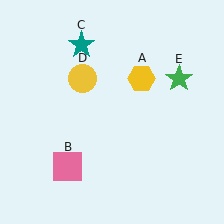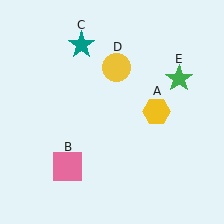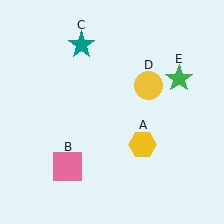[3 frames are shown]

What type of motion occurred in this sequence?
The yellow hexagon (object A), yellow circle (object D) rotated clockwise around the center of the scene.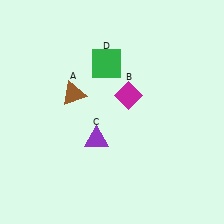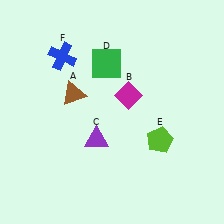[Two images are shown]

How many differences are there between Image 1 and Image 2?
There are 2 differences between the two images.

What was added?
A lime pentagon (E), a blue cross (F) were added in Image 2.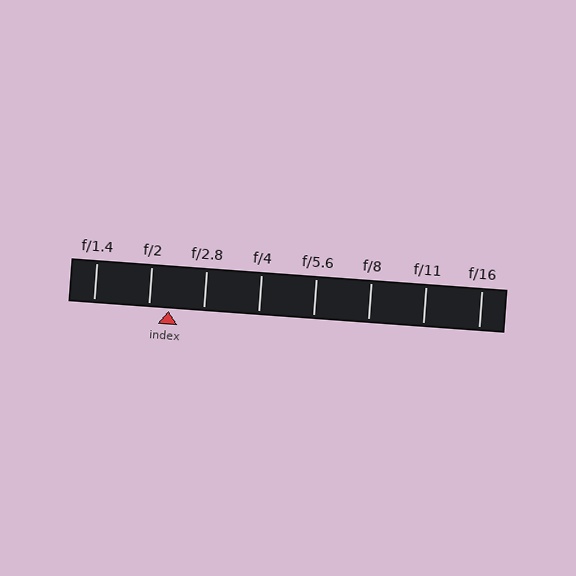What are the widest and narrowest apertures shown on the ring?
The widest aperture shown is f/1.4 and the narrowest is f/16.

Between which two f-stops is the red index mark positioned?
The index mark is between f/2 and f/2.8.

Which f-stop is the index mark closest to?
The index mark is closest to f/2.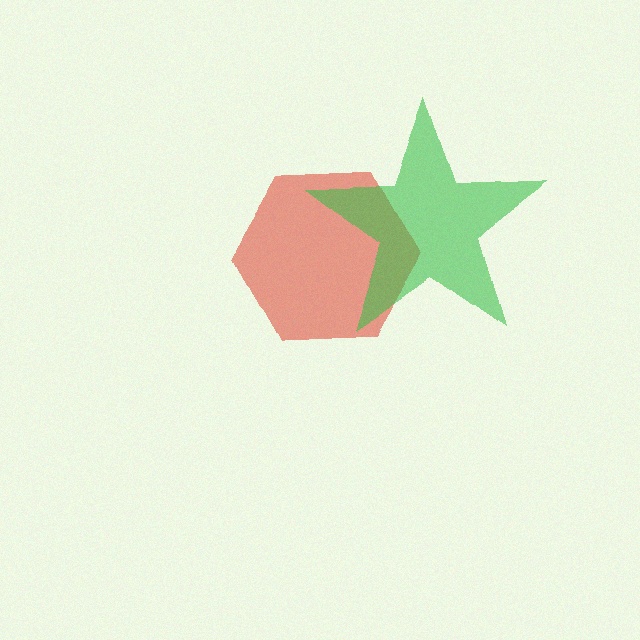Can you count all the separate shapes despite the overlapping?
Yes, there are 2 separate shapes.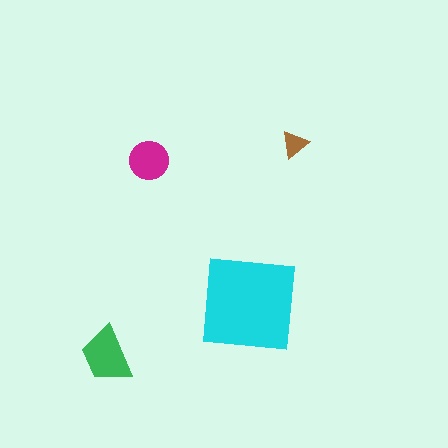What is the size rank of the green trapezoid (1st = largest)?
2nd.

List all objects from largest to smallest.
The cyan square, the green trapezoid, the magenta circle, the brown triangle.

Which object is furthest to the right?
The brown triangle is rightmost.